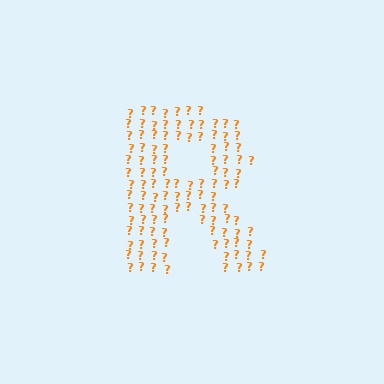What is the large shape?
The large shape is the letter R.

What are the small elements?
The small elements are question marks.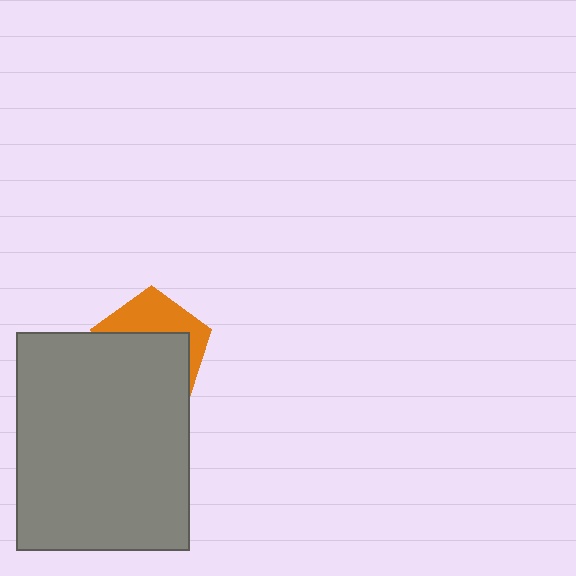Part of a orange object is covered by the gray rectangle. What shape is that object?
It is a pentagon.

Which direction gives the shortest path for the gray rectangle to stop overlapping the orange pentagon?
Moving down gives the shortest separation.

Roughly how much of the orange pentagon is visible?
A small part of it is visible (roughly 38%).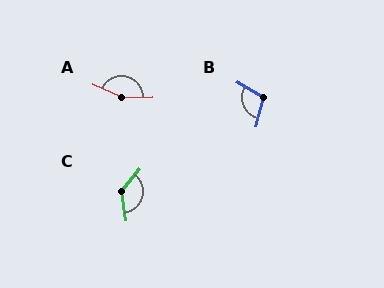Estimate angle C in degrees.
Approximately 132 degrees.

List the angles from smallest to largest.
B (107°), C (132°), A (155°).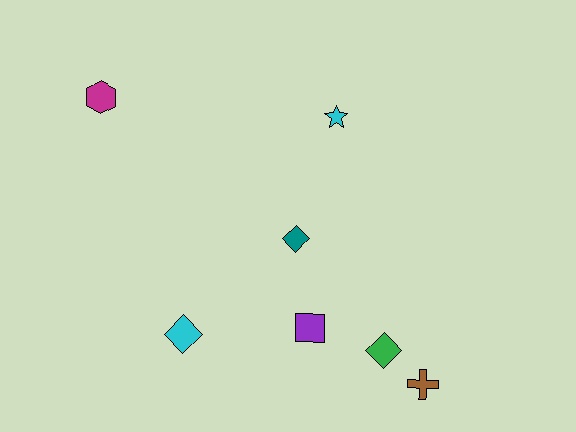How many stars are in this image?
There is 1 star.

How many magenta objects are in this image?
There is 1 magenta object.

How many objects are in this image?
There are 7 objects.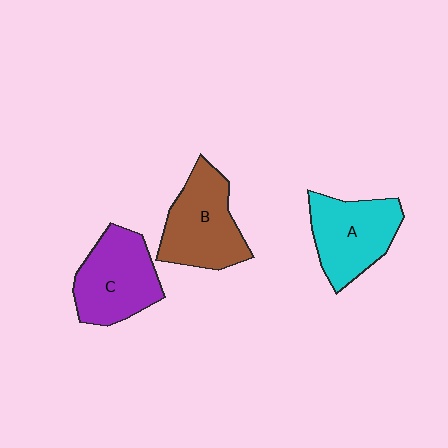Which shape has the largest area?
Shape B (brown).